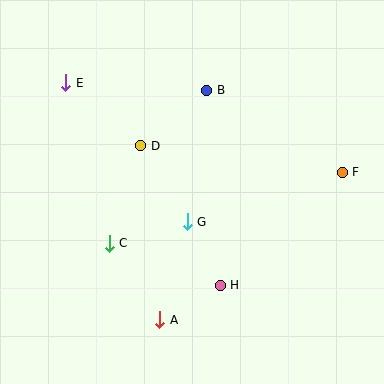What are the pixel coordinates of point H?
Point H is at (220, 285).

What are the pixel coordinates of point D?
Point D is at (141, 146).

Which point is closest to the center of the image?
Point G at (187, 222) is closest to the center.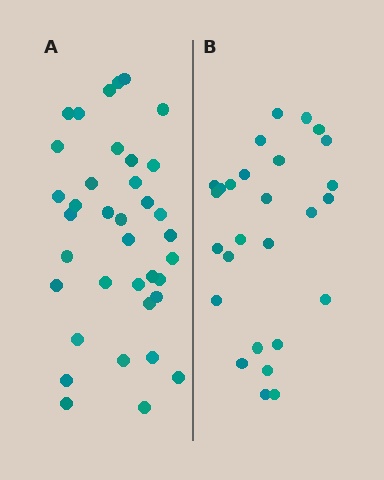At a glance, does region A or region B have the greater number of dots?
Region A (the left region) has more dots.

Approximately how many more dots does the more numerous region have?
Region A has roughly 10 or so more dots than region B.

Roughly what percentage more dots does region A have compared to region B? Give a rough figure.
About 35% more.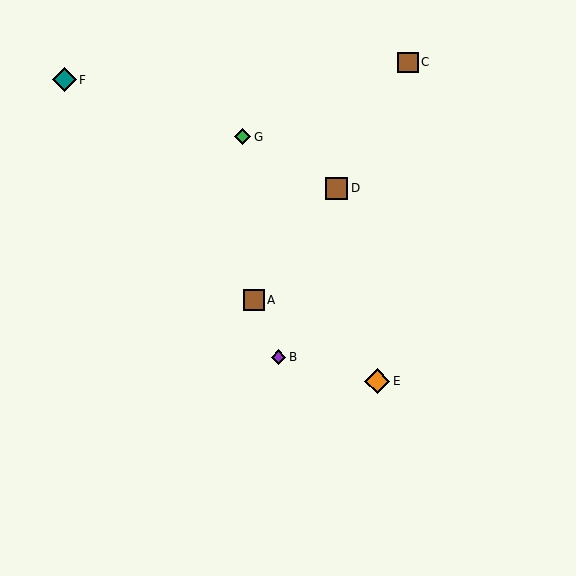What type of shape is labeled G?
Shape G is a green diamond.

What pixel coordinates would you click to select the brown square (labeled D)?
Click at (337, 188) to select the brown square D.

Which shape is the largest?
The orange diamond (labeled E) is the largest.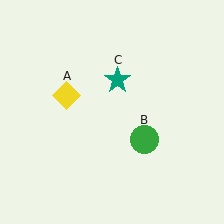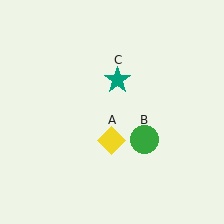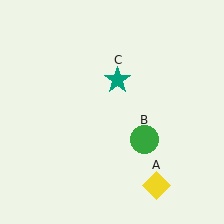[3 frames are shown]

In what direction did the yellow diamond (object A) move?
The yellow diamond (object A) moved down and to the right.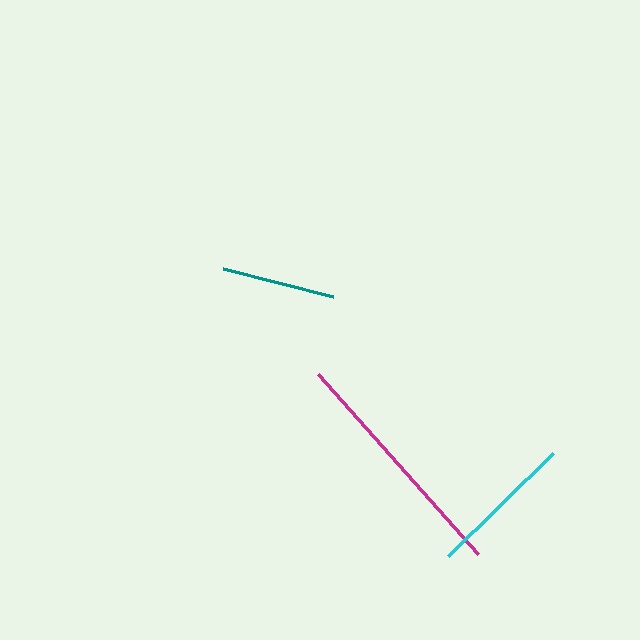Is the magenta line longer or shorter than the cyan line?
The magenta line is longer than the cyan line.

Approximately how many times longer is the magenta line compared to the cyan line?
The magenta line is approximately 1.6 times the length of the cyan line.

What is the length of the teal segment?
The teal segment is approximately 114 pixels long.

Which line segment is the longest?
The magenta line is the longest at approximately 242 pixels.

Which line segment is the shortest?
The teal line is the shortest at approximately 114 pixels.